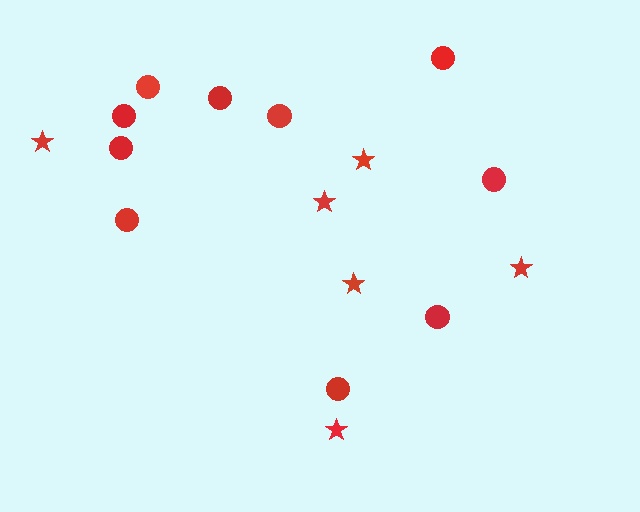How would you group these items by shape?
There are 2 groups: one group of circles (10) and one group of stars (6).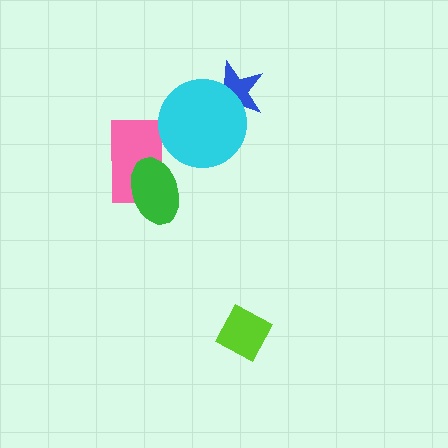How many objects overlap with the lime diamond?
0 objects overlap with the lime diamond.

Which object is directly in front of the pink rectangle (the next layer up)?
The green ellipse is directly in front of the pink rectangle.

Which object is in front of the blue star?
The cyan circle is in front of the blue star.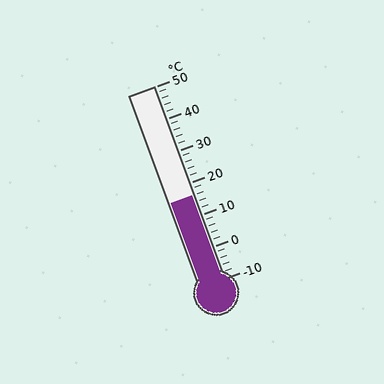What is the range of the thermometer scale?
The thermometer scale ranges from -10°C to 50°C.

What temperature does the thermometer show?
The thermometer shows approximately 16°C.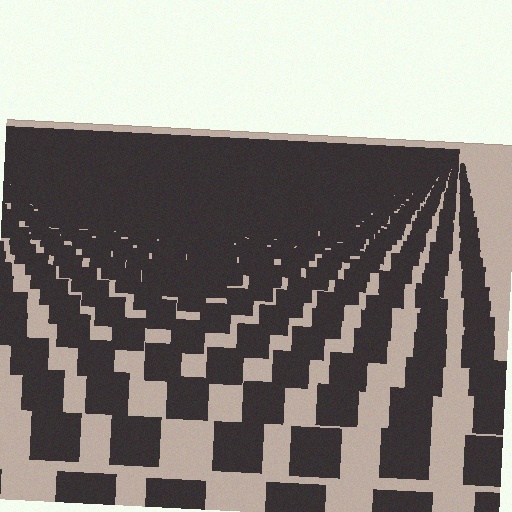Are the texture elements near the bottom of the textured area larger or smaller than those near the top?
Larger. Near the bottom, elements are closer to the viewer and appear at a bigger on-screen size.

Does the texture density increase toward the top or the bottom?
Density increases toward the top.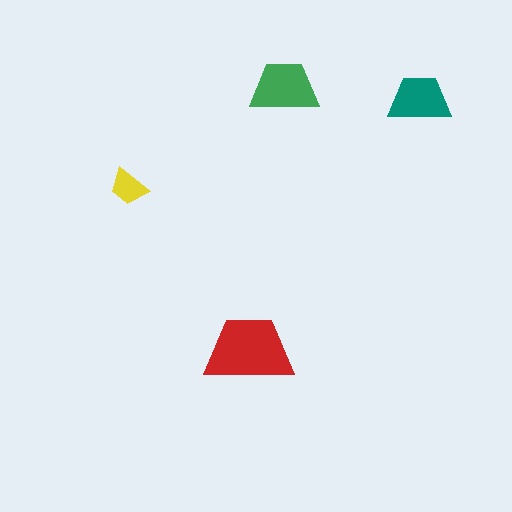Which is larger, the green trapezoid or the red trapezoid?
The red one.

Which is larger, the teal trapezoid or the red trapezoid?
The red one.